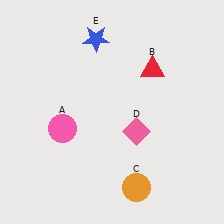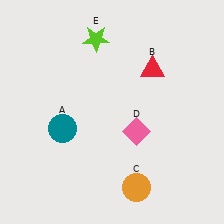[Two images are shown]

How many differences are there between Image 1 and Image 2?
There are 2 differences between the two images.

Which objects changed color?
A changed from pink to teal. E changed from blue to lime.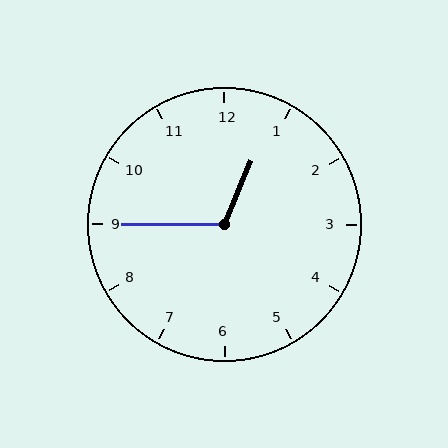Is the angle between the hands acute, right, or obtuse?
It is obtuse.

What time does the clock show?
12:45.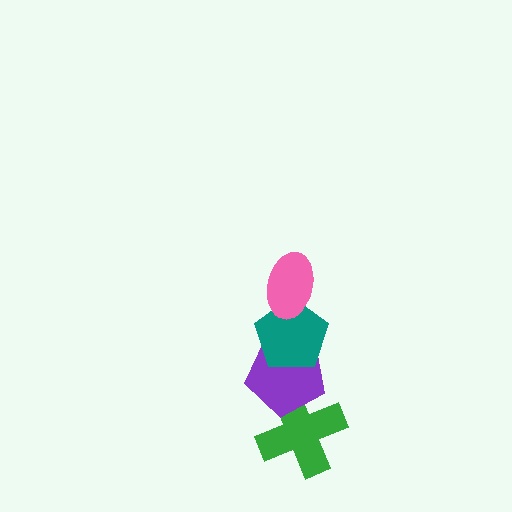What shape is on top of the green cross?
The purple pentagon is on top of the green cross.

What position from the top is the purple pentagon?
The purple pentagon is 3rd from the top.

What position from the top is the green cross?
The green cross is 4th from the top.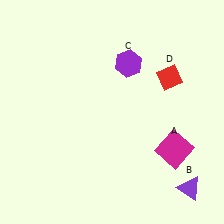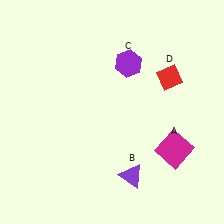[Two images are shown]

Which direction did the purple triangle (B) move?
The purple triangle (B) moved left.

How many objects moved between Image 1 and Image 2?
1 object moved between the two images.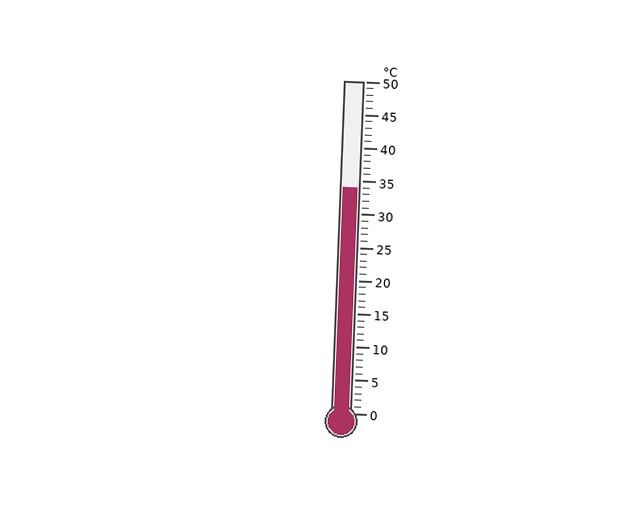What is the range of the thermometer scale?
The thermometer scale ranges from 0°C to 50°C.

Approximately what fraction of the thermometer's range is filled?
The thermometer is filled to approximately 70% of its range.